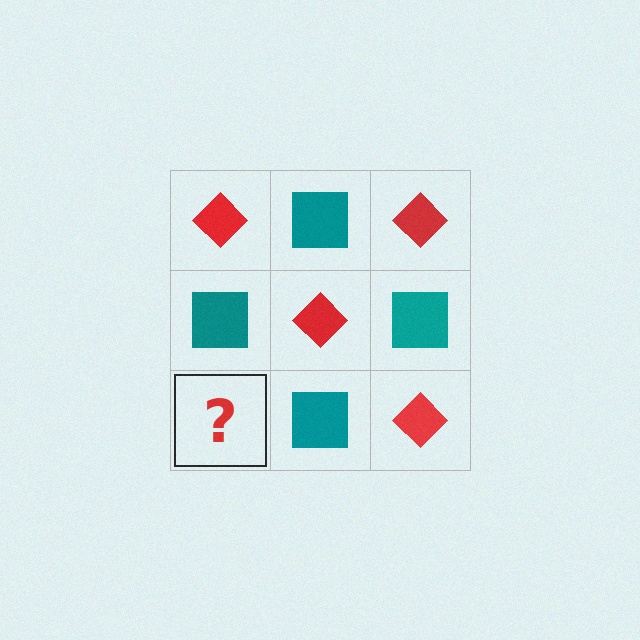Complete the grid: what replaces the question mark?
The question mark should be replaced with a red diamond.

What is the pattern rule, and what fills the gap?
The rule is that it alternates red diamond and teal square in a checkerboard pattern. The gap should be filled with a red diamond.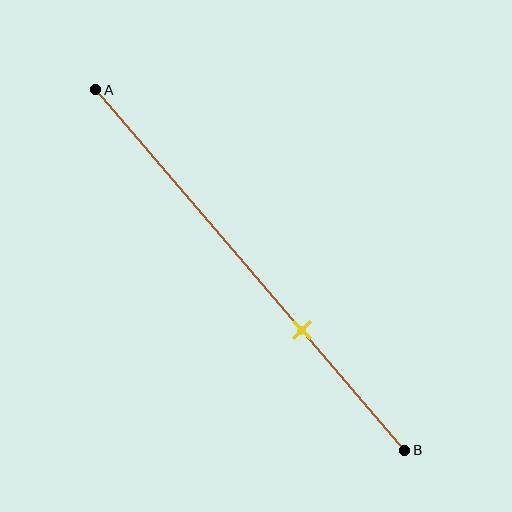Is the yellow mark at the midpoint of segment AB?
No, the mark is at about 65% from A, not at the 50% midpoint.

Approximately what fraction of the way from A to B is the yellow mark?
The yellow mark is approximately 65% of the way from A to B.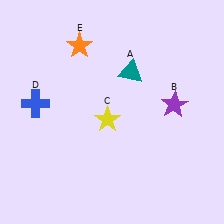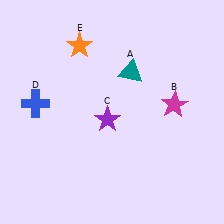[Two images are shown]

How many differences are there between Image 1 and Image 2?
There are 2 differences between the two images.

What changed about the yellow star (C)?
In Image 1, C is yellow. In Image 2, it changed to purple.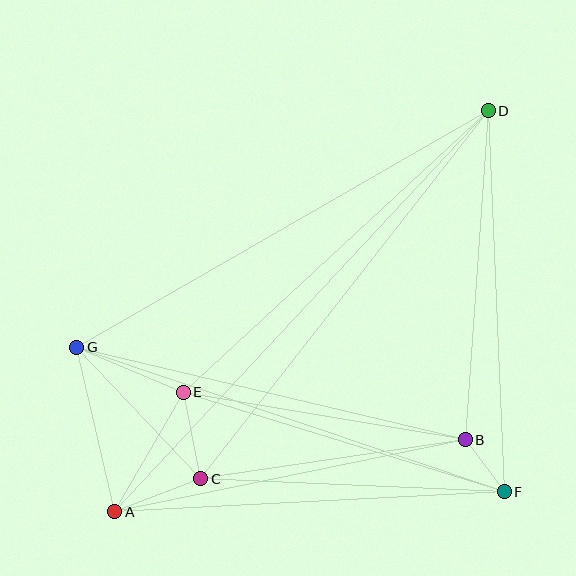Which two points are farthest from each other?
Points A and D are farthest from each other.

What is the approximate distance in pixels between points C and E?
The distance between C and E is approximately 88 pixels.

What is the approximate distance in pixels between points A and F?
The distance between A and F is approximately 390 pixels.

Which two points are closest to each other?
Points B and F are closest to each other.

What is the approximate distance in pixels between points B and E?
The distance between B and E is approximately 286 pixels.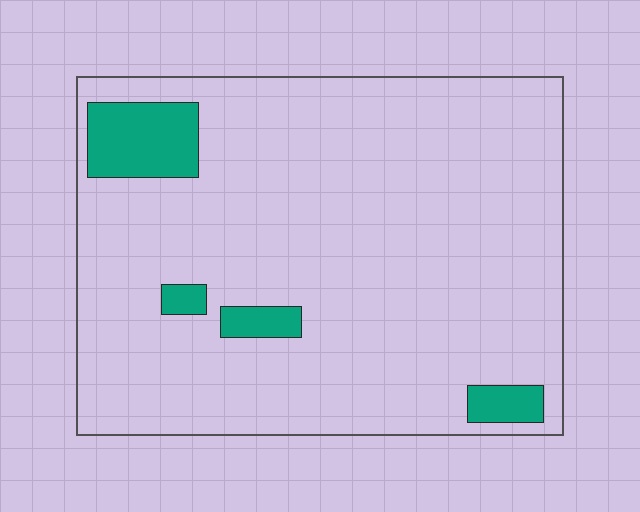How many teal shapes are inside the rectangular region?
4.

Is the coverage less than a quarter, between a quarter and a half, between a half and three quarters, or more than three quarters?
Less than a quarter.